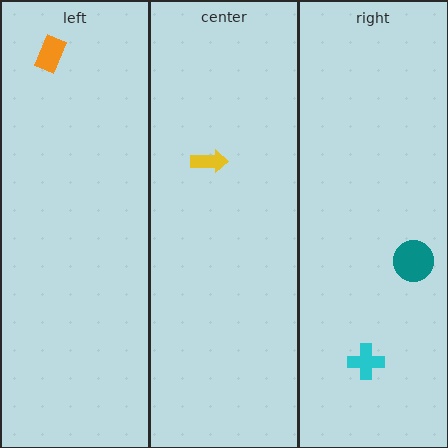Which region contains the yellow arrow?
The center region.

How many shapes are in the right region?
2.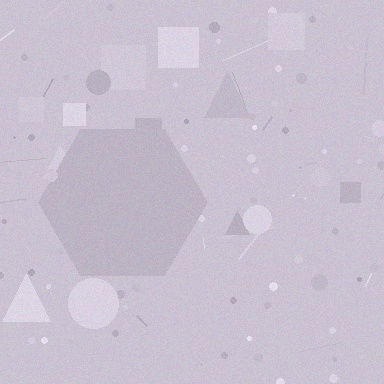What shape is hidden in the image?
A hexagon is hidden in the image.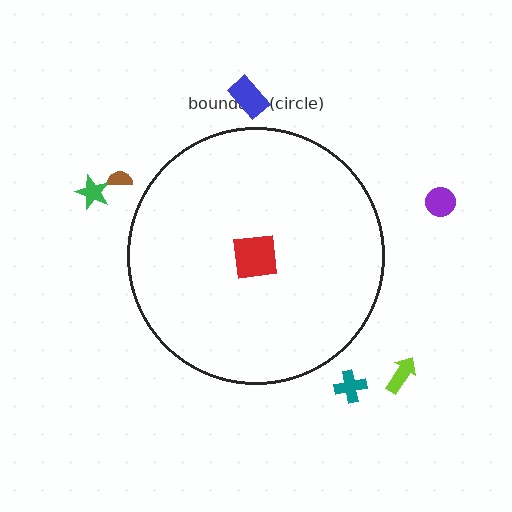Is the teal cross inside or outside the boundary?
Outside.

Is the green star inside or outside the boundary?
Outside.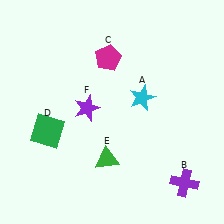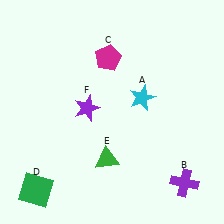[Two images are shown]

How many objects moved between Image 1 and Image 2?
1 object moved between the two images.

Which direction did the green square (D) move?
The green square (D) moved down.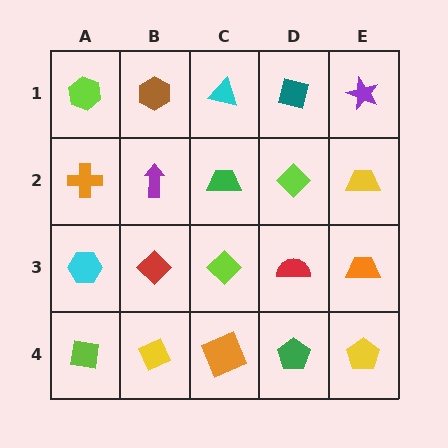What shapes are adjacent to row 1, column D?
A lime diamond (row 2, column D), a cyan triangle (row 1, column C), a purple star (row 1, column E).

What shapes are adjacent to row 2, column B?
A brown hexagon (row 1, column B), a red diamond (row 3, column B), an orange cross (row 2, column A), a green trapezoid (row 2, column C).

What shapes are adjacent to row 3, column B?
A purple arrow (row 2, column B), a yellow diamond (row 4, column B), a cyan hexagon (row 3, column A), a lime diamond (row 3, column C).